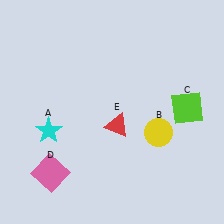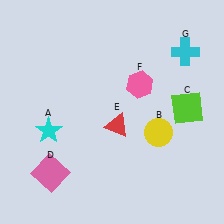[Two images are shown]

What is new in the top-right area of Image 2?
A pink hexagon (F) was added in the top-right area of Image 2.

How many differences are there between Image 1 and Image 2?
There are 2 differences between the two images.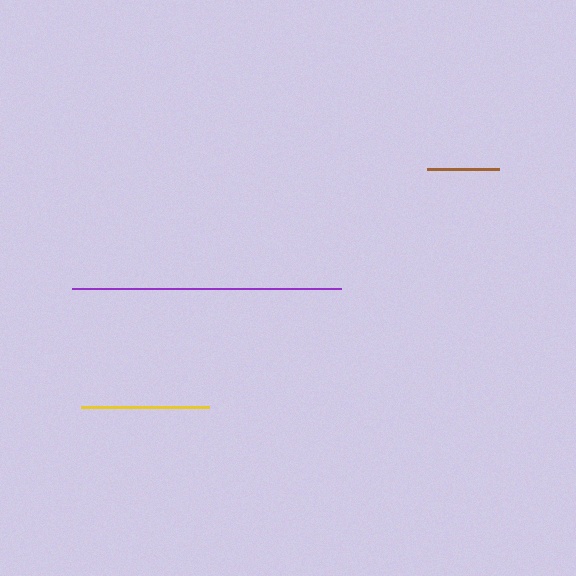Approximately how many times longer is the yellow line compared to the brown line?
The yellow line is approximately 1.8 times the length of the brown line.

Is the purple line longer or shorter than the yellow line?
The purple line is longer than the yellow line.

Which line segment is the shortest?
The brown line is the shortest at approximately 71 pixels.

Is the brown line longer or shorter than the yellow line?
The yellow line is longer than the brown line.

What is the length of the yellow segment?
The yellow segment is approximately 129 pixels long.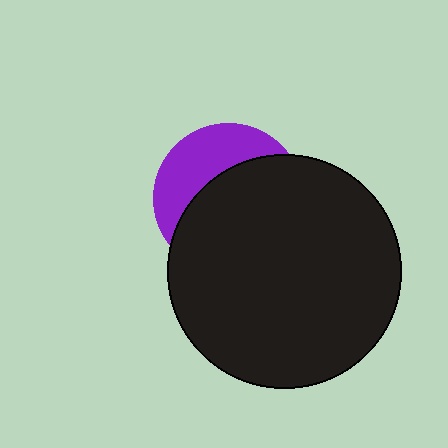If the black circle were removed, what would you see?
You would see the complete purple circle.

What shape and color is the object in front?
The object in front is a black circle.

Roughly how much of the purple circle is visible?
A small part of it is visible (roughly 36%).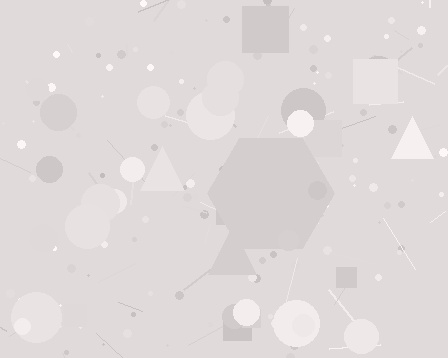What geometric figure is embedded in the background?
A hexagon is embedded in the background.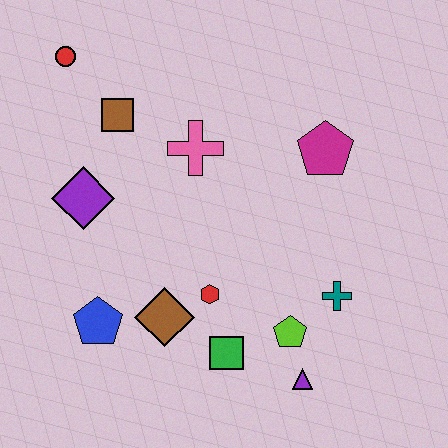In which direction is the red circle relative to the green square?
The red circle is above the green square.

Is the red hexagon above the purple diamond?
No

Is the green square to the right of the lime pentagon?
No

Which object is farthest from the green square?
The red circle is farthest from the green square.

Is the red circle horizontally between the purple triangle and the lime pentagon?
No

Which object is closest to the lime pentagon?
The purple triangle is closest to the lime pentagon.